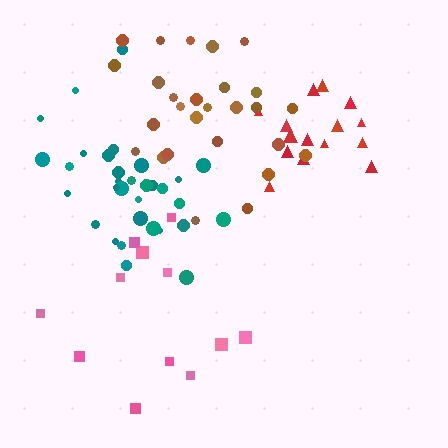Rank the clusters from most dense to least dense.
teal, red, brown, pink.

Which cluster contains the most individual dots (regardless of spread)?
Teal (33).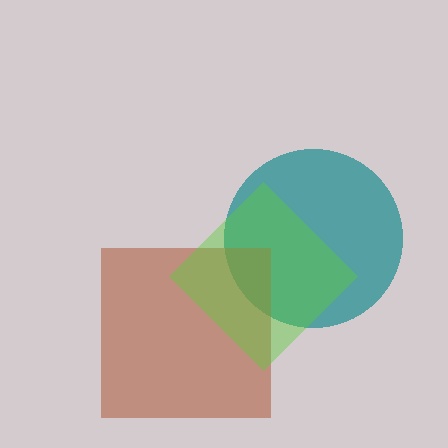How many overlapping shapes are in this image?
There are 3 overlapping shapes in the image.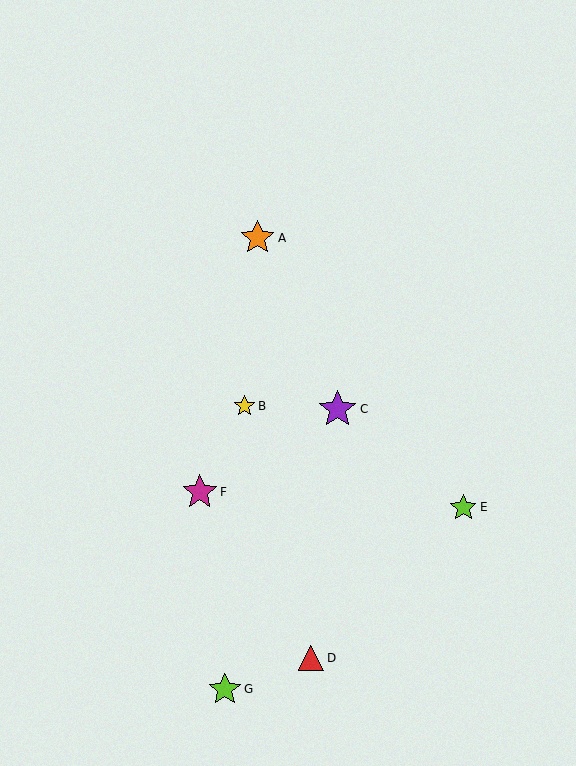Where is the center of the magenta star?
The center of the magenta star is at (200, 492).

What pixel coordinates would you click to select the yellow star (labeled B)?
Click at (245, 406) to select the yellow star B.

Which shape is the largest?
The purple star (labeled C) is the largest.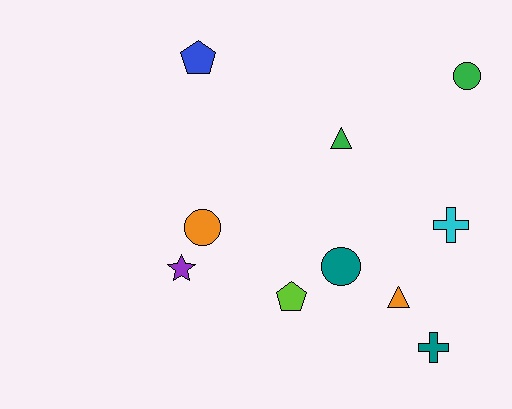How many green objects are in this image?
There are 2 green objects.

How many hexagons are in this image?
There are no hexagons.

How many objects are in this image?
There are 10 objects.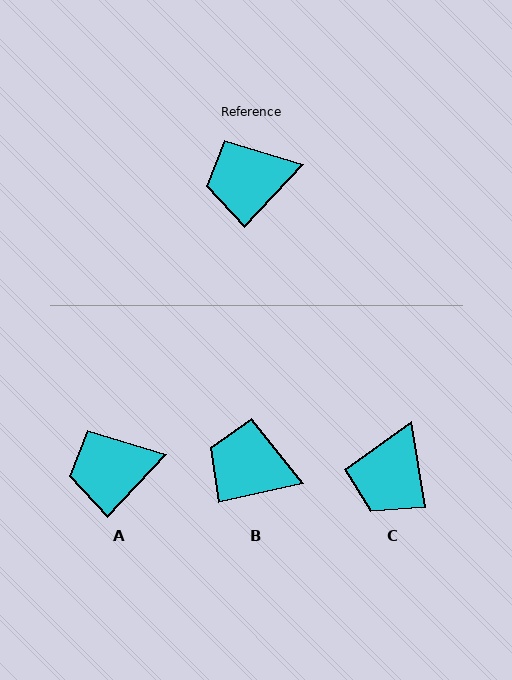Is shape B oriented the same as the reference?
No, it is off by about 34 degrees.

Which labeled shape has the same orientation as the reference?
A.